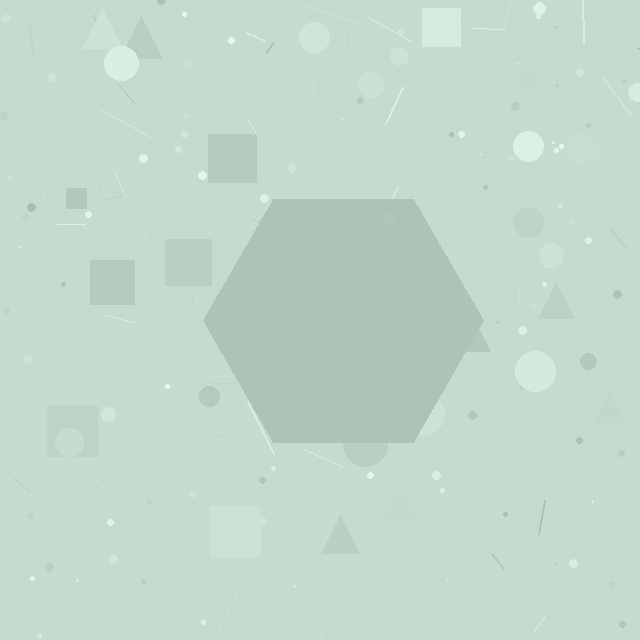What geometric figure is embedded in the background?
A hexagon is embedded in the background.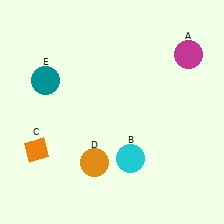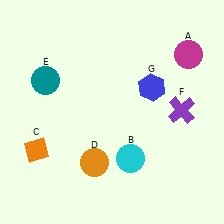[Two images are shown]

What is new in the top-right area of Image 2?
A purple cross (F) was added in the top-right area of Image 2.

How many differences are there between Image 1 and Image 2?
There are 2 differences between the two images.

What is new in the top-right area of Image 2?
A blue hexagon (G) was added in the top-right area of Image 2.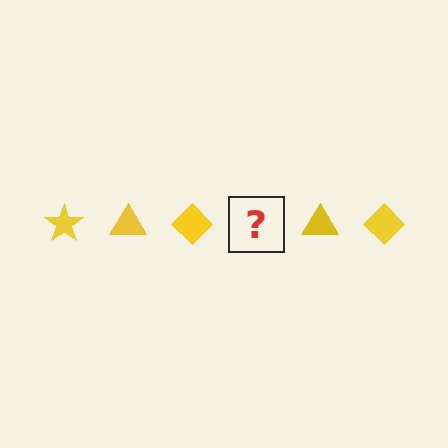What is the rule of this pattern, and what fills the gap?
The rule is that the pattern cycles through star, triangle, diamond shapes in yellow. The gap should be filled with a yellow star.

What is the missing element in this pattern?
The missing element is a yellow star.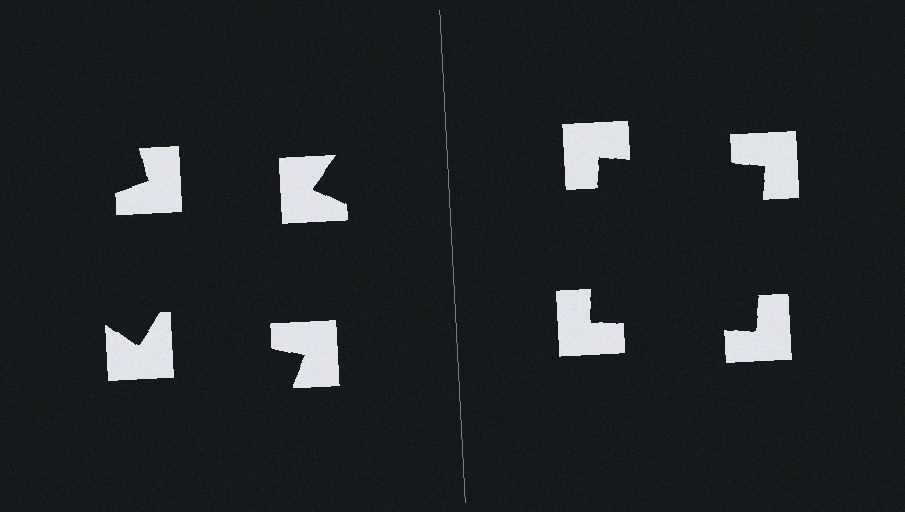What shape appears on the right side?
An illusory square.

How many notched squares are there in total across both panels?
8 — 4 on each side.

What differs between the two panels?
The notched squares are positioned identically on both sides; only the wedge orientations differ. On the right they align to a square; on the left they are misaligned.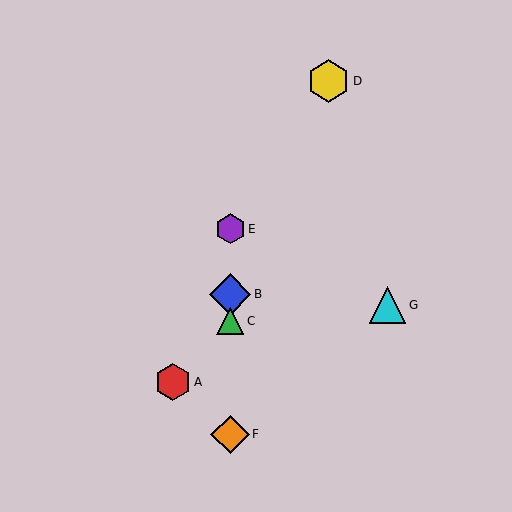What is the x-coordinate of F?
Object F is at x≈230.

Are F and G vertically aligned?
No, F is at x≈230 and G is at x≈388.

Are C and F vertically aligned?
Yes, both are at x≈230.